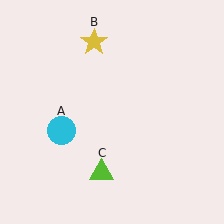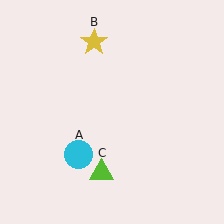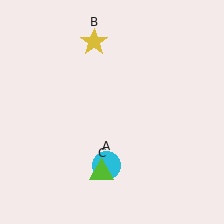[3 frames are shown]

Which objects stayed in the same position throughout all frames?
Yellow star (object B) and lime triangle (object C) remained stationary.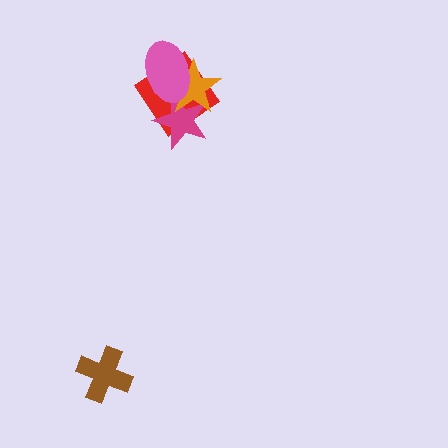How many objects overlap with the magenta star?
3 objects overlap with the magenta star.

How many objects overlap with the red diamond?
3 objects overlap with the red diamond.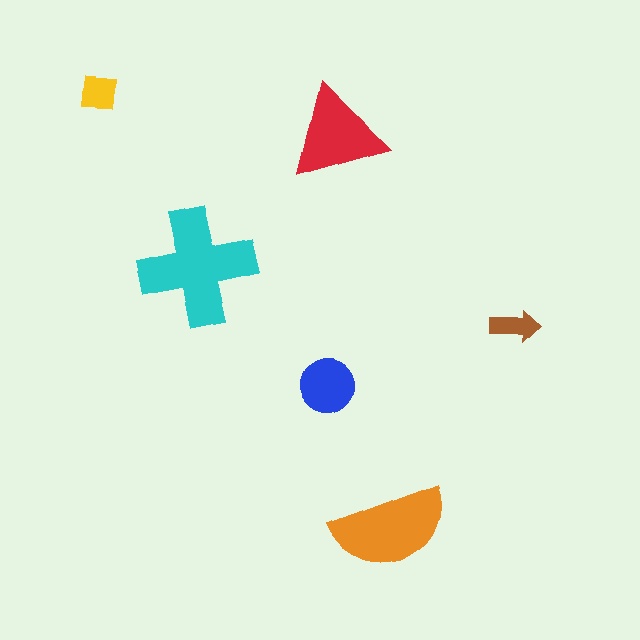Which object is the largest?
The cyan cross.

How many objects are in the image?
There are 6 objects in the image.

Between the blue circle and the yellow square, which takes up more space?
The blue circle.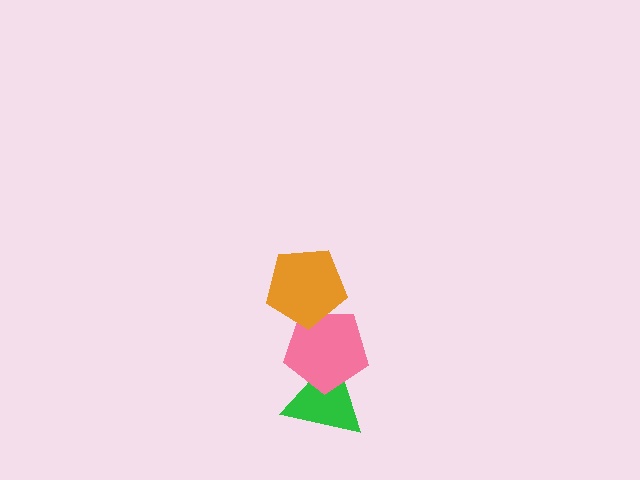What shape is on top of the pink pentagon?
The orange pentagon is on top of the pink pentagon.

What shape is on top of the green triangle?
The pink pentagon is on top of the green triangle.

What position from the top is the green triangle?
The green triangle is 3rd from the top.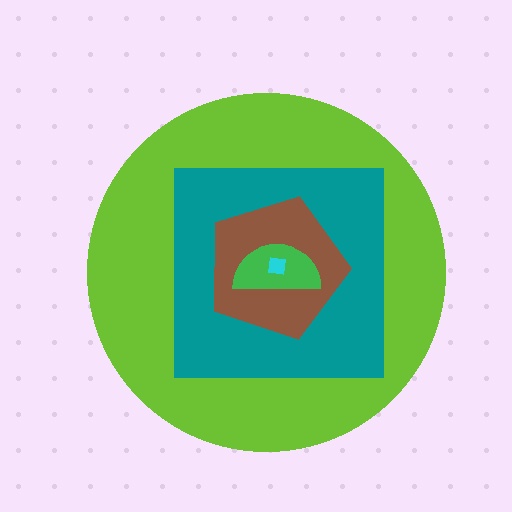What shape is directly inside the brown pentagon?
The green semicircle.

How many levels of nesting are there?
5.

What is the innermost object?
The cyan square.